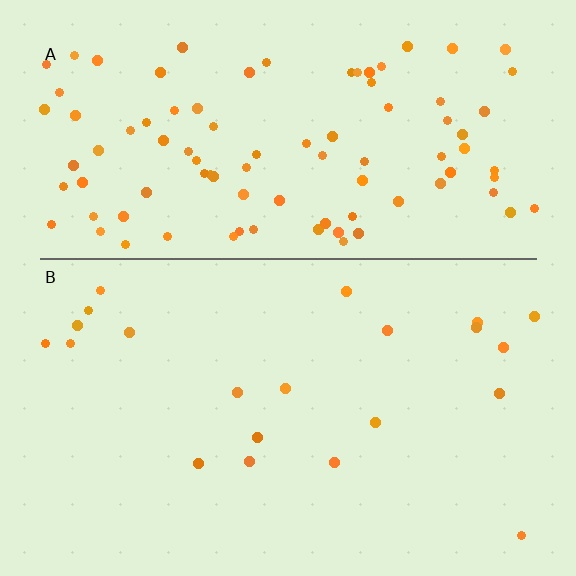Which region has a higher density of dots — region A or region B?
A (the top).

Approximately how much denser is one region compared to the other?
Approximately 4.5× — region A over region B.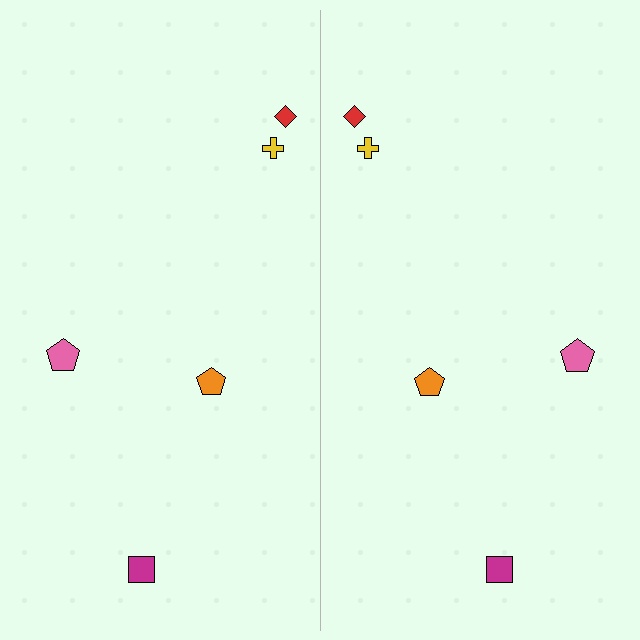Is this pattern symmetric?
Yes, this pattern has bilateral (reflection) symmetry.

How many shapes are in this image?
There are 10 shapes in this image.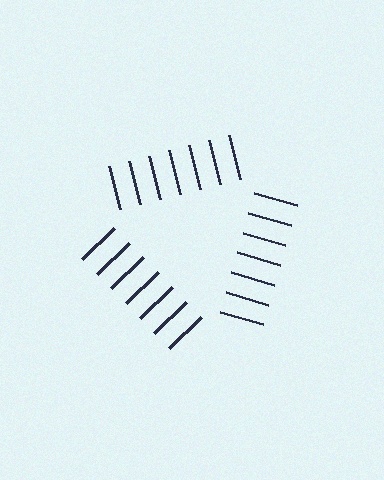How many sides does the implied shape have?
3 sides — the line-ends trace a triangle.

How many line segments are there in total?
21 — 7 along each of the 3 edges.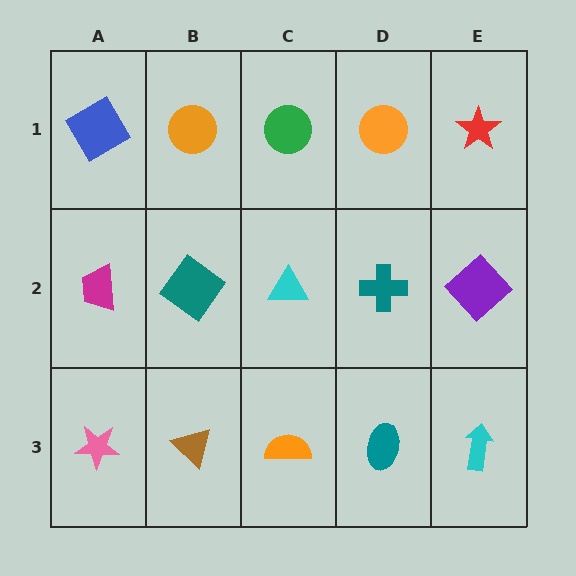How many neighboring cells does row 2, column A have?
3.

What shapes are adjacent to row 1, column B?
A teal diamond (row 2, column B), a blue diamond (row 1, column A), a green circle (row 1, column C).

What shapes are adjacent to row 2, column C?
A green circle (row 1, column C), an orange semicircle (row 3, column C), a teal diamond (row 2, column B), a teal cross (row 2, column D).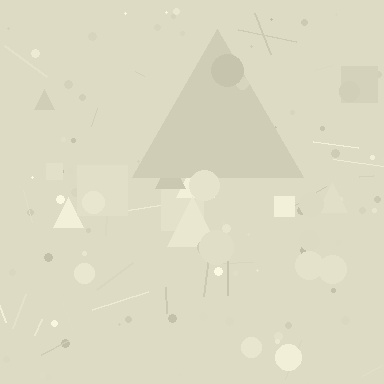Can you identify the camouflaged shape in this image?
The camouflaged shape is a triangle.